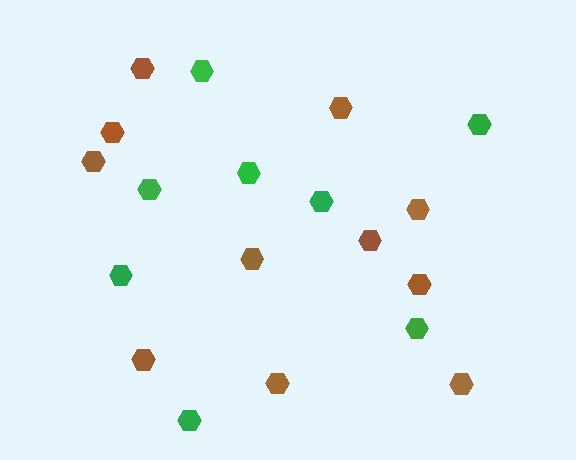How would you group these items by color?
There are 2 groups: one group of brown hexagons (11) and one group of green hexagons (8).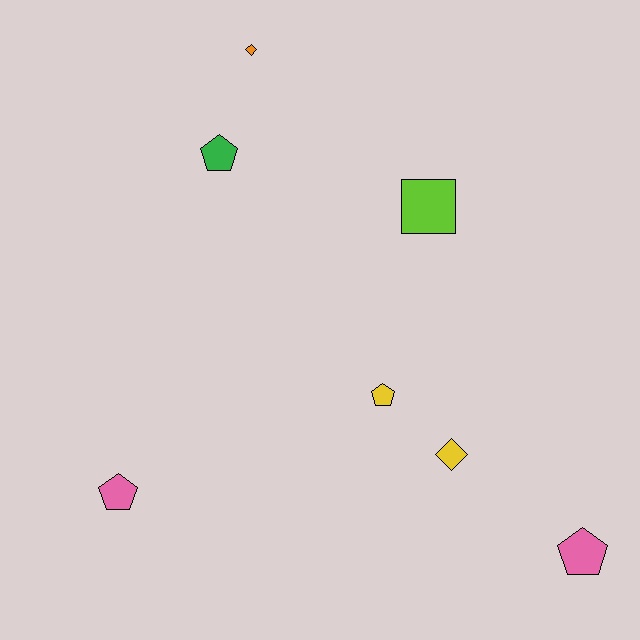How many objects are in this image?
There are 7 objects.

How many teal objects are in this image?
There are no teal objects.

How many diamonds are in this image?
There are 2 diamonds.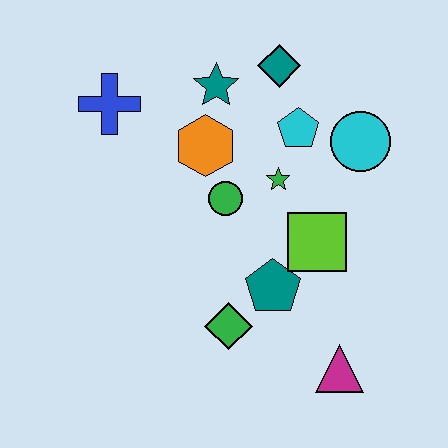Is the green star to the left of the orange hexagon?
No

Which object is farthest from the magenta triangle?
The blue cross is farthest from the magenta triangle.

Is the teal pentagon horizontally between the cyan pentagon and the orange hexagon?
Yes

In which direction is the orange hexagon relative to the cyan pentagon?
The orange hexagon is to the left of the cyan pentagon.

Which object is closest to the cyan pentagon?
The green star is closest to the cyan pentagon.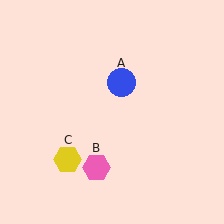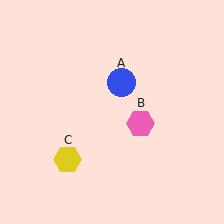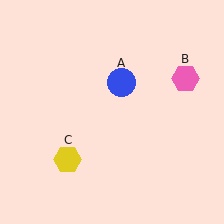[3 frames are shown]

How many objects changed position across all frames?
1 object changed position: pink hexagon (object B).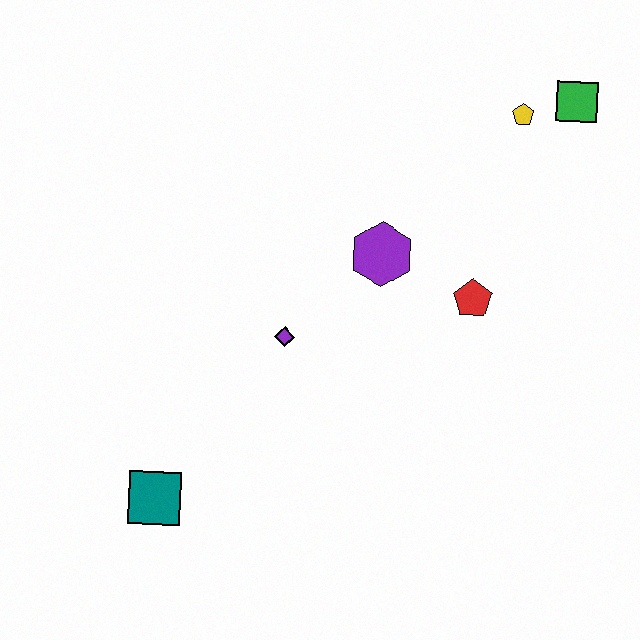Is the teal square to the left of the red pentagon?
Yes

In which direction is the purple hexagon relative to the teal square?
The purple hexagon is above the teal square.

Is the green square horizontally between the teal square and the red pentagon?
No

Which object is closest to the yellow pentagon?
The green square is closest to the yellow pentagon.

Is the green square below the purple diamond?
No